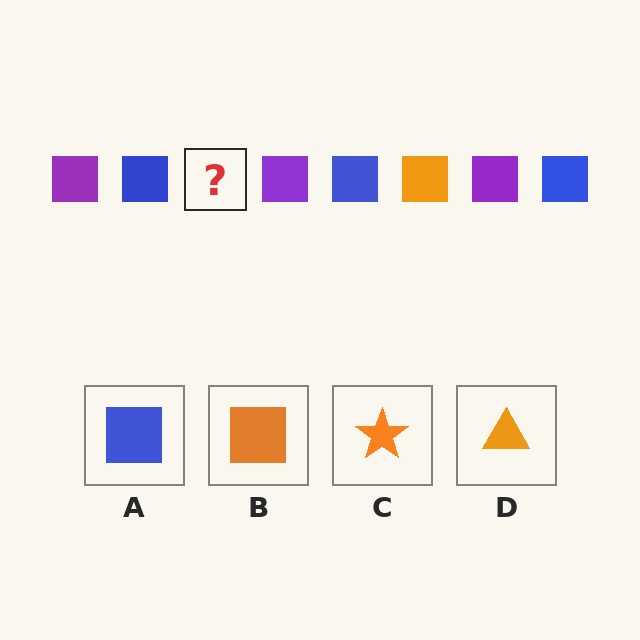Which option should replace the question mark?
Option B.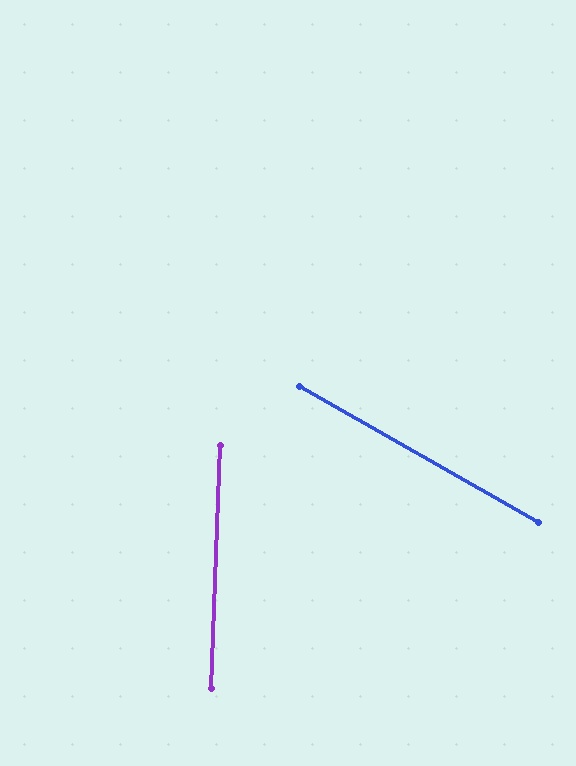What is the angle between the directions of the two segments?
Approximately 62 degrees.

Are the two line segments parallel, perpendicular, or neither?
Neither parallel nor perpendicular — they differ by about 62°.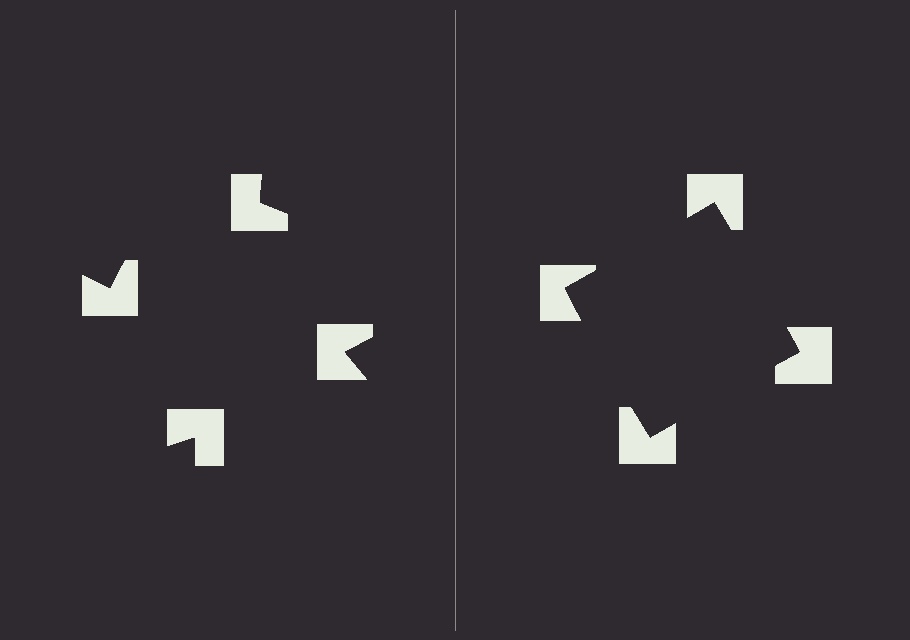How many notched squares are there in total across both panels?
8 — 4 on each side.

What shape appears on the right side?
An illusory square.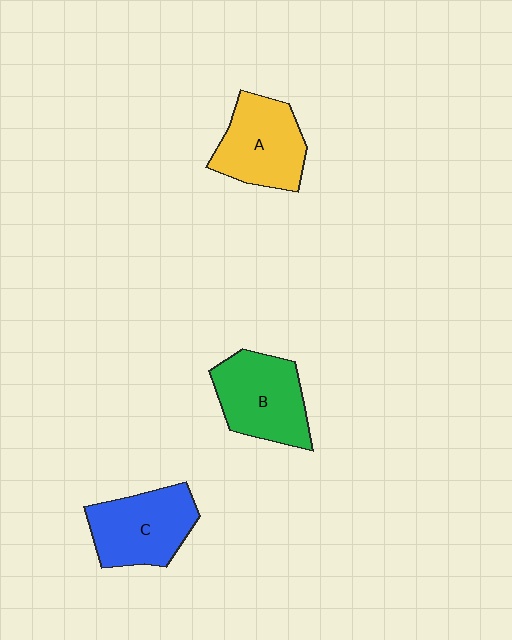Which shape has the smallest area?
Shape A (yellow).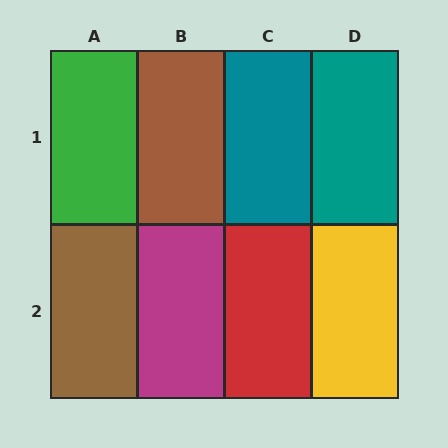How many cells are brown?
2 cells are brown.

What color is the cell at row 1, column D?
Teal.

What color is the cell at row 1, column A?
Green.